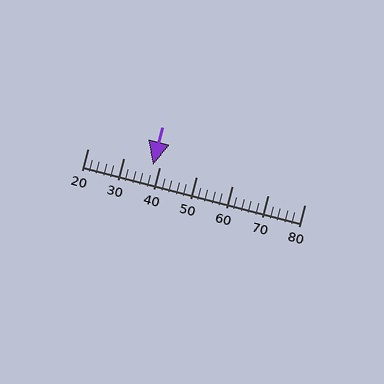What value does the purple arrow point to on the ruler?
The purple arrow points to approximately 38.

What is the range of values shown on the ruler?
The ruler shows values from 20 to 80.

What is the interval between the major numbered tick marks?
The major tick marks are spaced 10 units apart.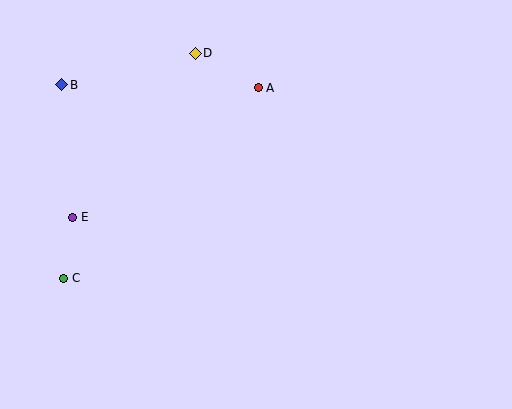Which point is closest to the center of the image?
Point A at (258, 88) is closest to the center.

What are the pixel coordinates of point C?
Point C is at (64, 278).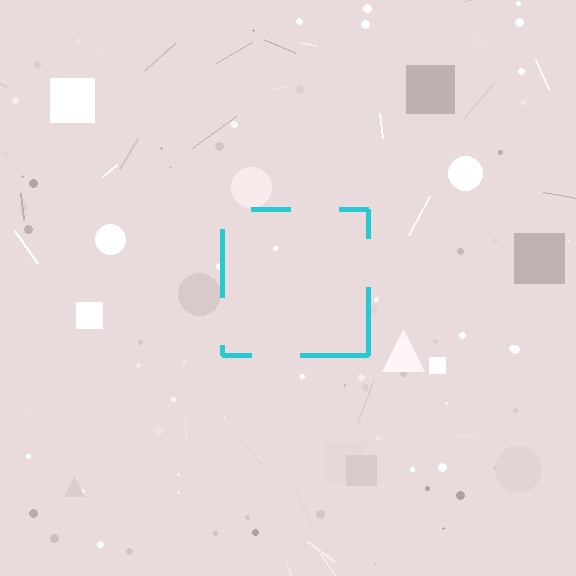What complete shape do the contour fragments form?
The contour fragments form a square.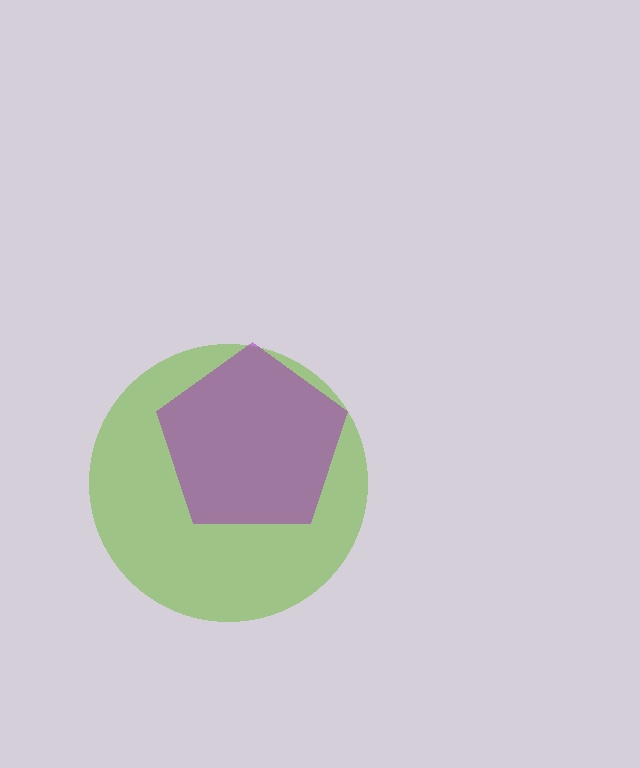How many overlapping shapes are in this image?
There are 2 overlapping shapes in the image.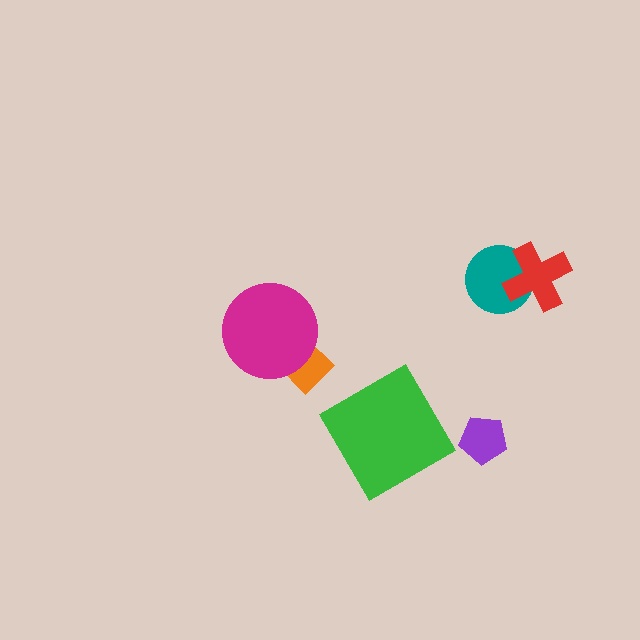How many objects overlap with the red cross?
1 object overlaps with the red cross.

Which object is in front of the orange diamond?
The magenta circle is in front of the orange diamond.